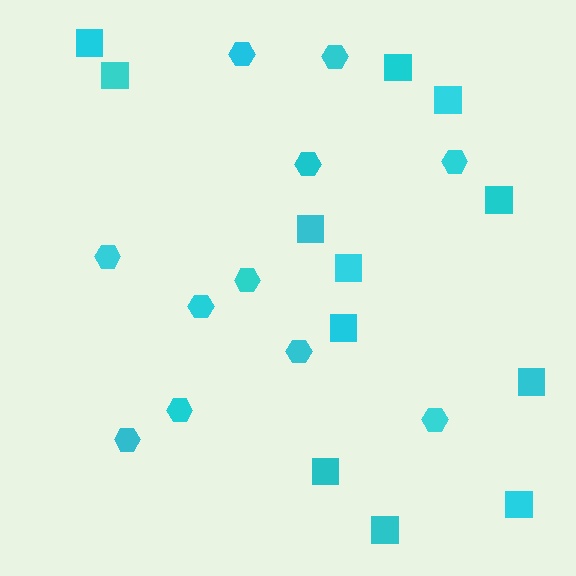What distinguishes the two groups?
There are 2 groups: one group of hexagons (11) and one group of squares (12).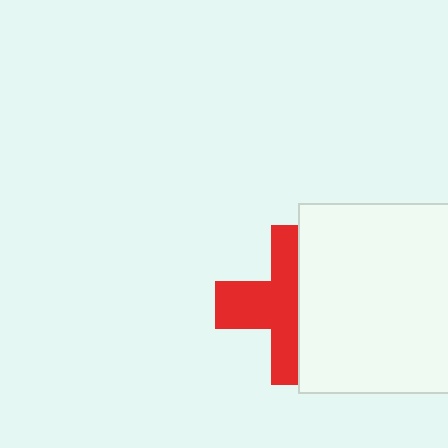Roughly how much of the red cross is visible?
About half of it is visible (roughly 52%).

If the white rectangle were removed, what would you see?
You would see the complete red cross.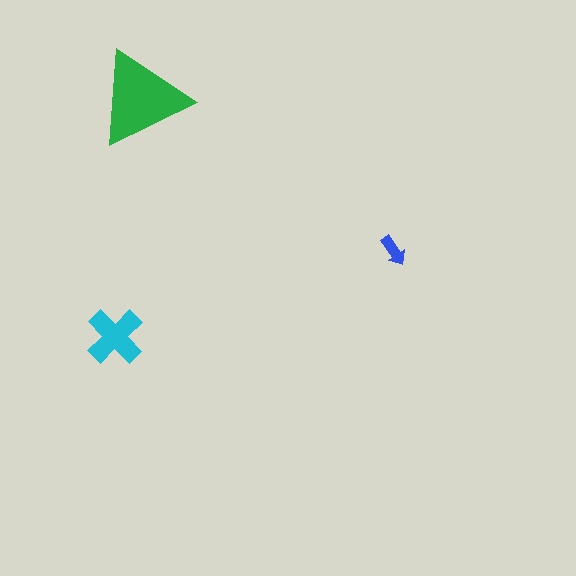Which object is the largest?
The green triangle.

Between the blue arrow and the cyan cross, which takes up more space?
The cyan cross.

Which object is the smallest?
The blue arrow.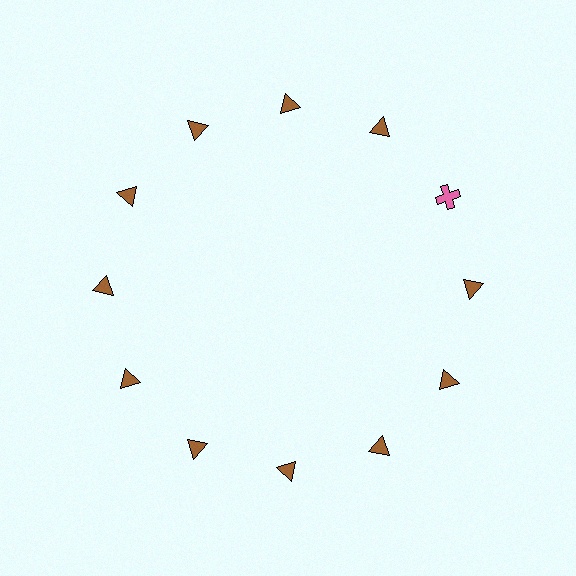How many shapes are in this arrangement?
There are 12 shapes arranged in a ring pattern.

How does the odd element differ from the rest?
It differs in both color (pink instead of brown) and shape (cross instead of triangle).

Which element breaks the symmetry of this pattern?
The pink cross at roughly the 2 o'clock position breaks the symmetry. All other shapes are brown triangles.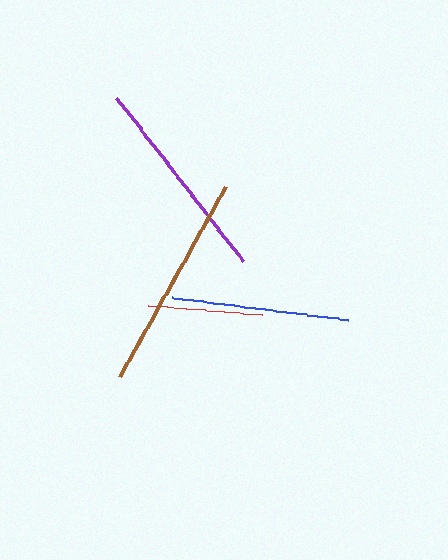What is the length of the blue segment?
The blue segment is approximately 177 pixels long.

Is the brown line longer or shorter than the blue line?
The brown line is longer than the blue line.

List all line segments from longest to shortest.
From longest to shortest: brown, purple, blue, red.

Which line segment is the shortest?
The red line is the shortest at approximately 114 pixels.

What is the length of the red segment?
The red segment is approximately 114 pixels long.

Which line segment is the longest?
The brown line is the longest at approximately 217 pixels.